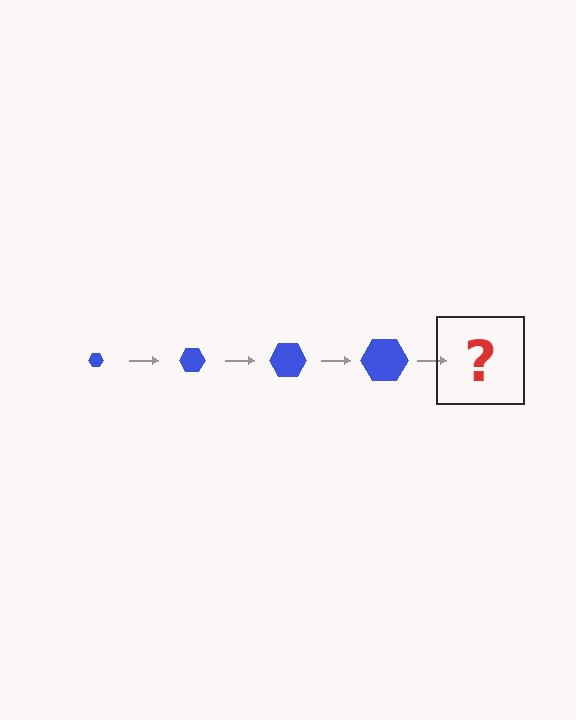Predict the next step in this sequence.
The next step is a blue hexagon, larger than the previous one.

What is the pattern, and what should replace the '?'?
The pattern is that the hexagon gets progressively larger each step. The '?' should be a blue hexagon, larger than the previous one.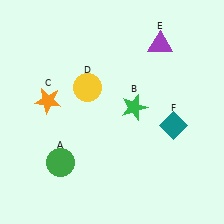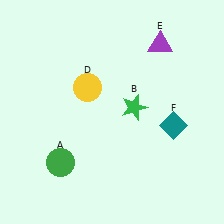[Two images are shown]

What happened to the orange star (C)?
The orange star (C) was removed in Image 2. It was in the top-left area of Image 1.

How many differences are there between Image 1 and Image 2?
There is 1 difference between the two images.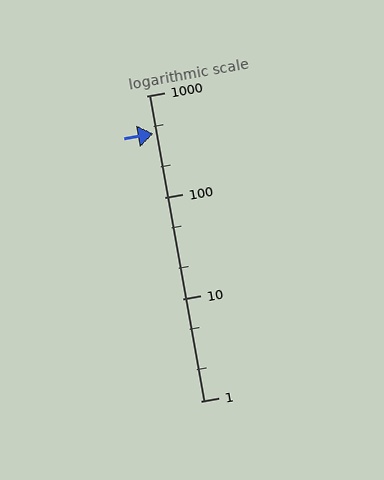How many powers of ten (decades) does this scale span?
The scale spans 3 decades, from 1 to 1000.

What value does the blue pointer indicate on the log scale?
The pointer indicates approximately 420.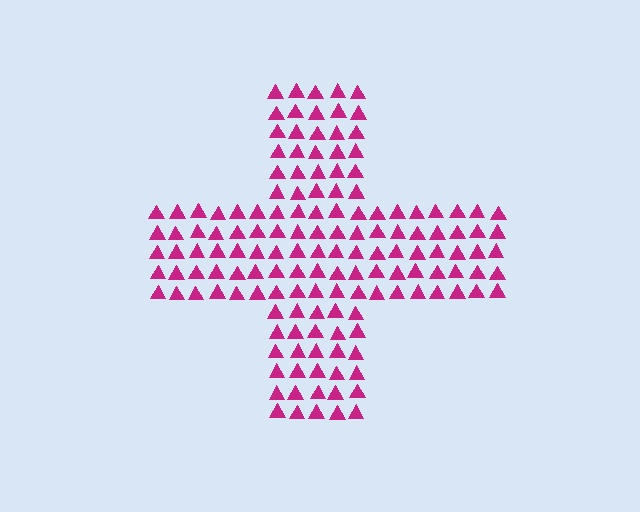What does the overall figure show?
The overall figure shows a cross.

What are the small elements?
The small elements are triangles.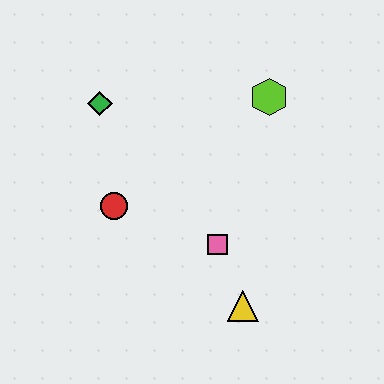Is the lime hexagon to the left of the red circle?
No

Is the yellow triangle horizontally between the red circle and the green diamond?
No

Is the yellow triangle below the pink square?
Yes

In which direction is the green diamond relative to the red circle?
The green diamond is above the red circle.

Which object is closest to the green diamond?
The red circle is closest to the green diamond.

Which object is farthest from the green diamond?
The yellow triangle is farthest from the green diamond.